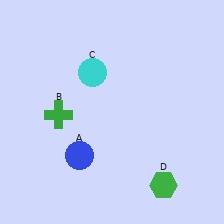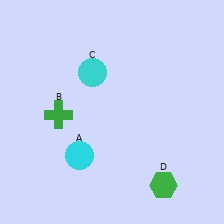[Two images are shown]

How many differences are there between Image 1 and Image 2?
There is 1 difference between the two images.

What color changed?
The circle (A) changed from blue in Image 1 to cyan in Image 2.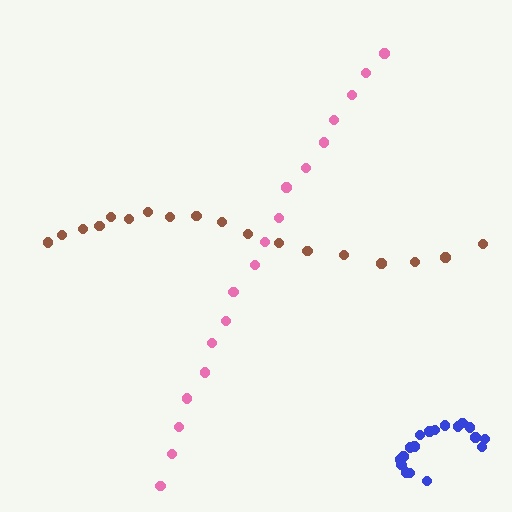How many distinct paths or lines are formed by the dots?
There are 3 distinct paths.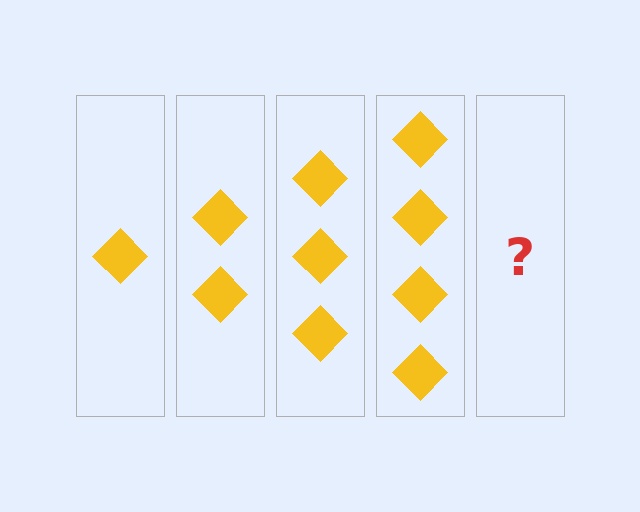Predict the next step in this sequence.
The next step is 5 diamonds.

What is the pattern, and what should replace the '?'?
The pattern is that each step adds one more diamond. The '?' should be 5 diamonds.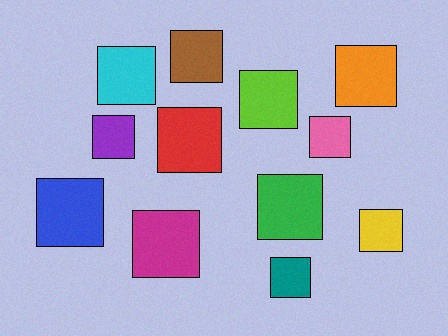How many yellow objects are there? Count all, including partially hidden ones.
There is 1 yellow object.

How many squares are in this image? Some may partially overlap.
There are 12 squares.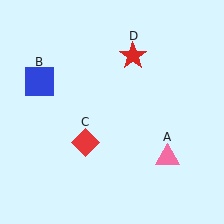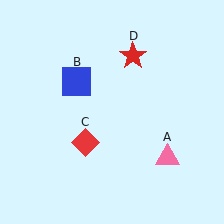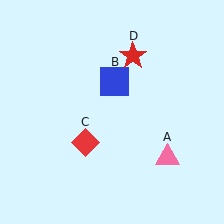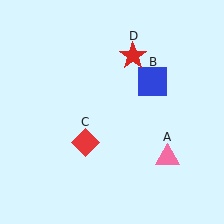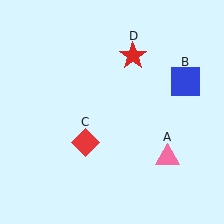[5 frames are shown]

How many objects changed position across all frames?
1 object changed position: blue square (object B).